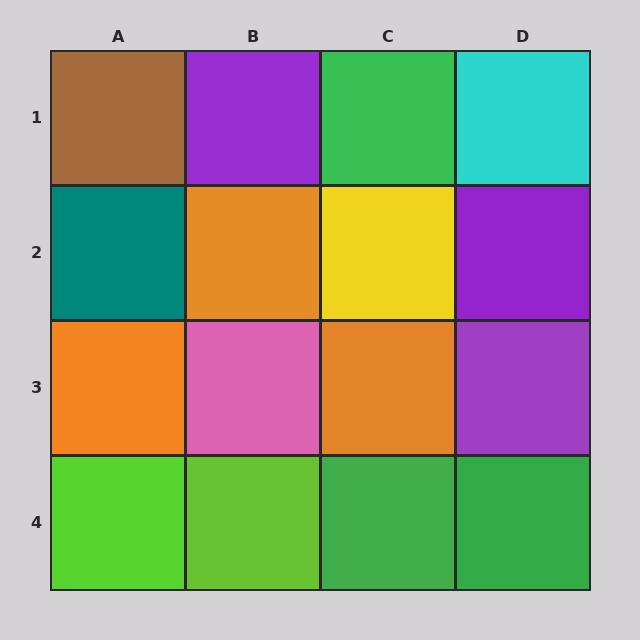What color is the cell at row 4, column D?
Green.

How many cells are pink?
1 cell is pink.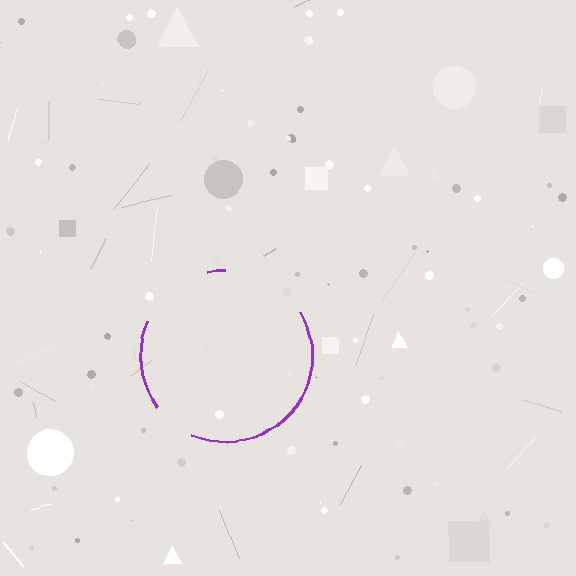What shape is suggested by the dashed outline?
The dashed outline suggests a circle.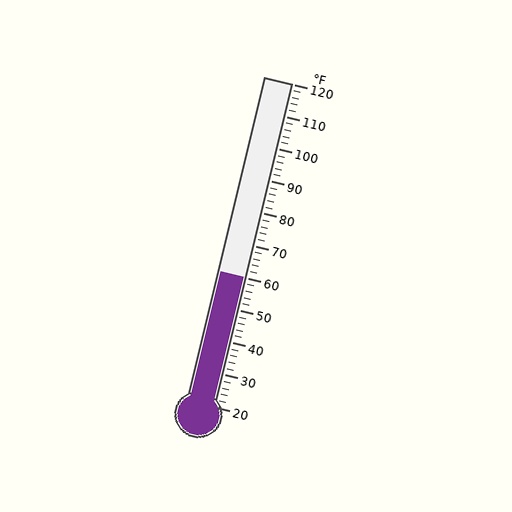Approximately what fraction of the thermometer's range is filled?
The thermometer is filled to approximately 40% of its range.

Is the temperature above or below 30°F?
The temperature is above 30°F.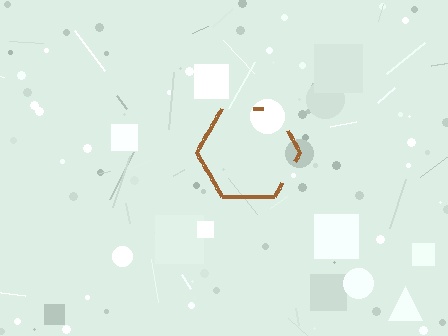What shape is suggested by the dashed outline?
The dashed outline suggests a hexagon.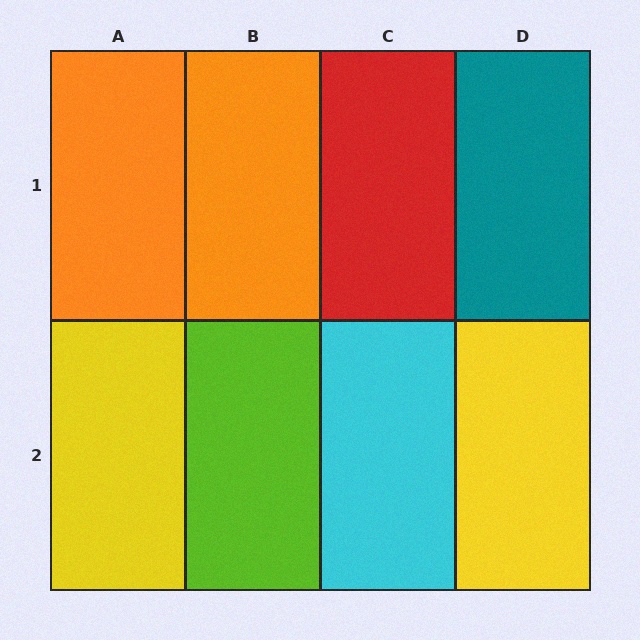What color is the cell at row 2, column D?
Yellow.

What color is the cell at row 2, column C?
Cyan.